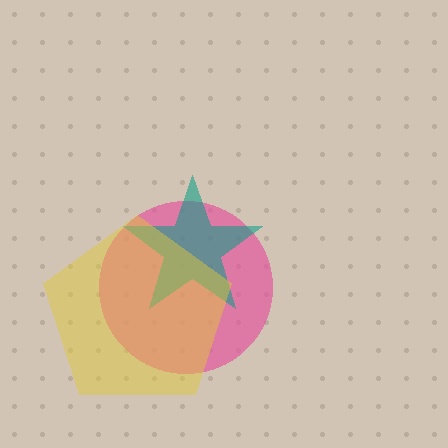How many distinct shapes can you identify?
There are 3 distinct shapes: a pink circle, a teal star, a yellow pentagon.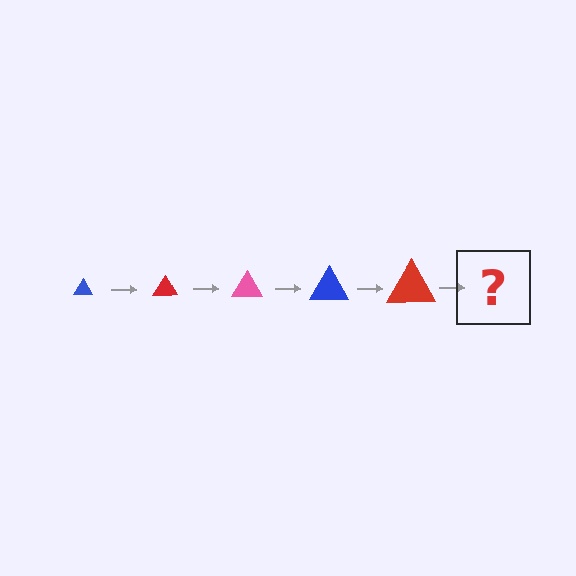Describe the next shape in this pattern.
It should be a pink triangle, larger than the previous one.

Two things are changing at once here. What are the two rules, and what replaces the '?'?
The two rules are that the triangle grows larger each step and the color cycles through blue, red, and pink. The '?' should be a pink triangle, larger than the previous one.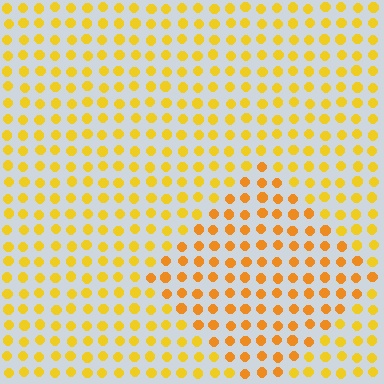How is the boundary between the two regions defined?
The boundary is defined purely by a slight shift in hue (about 19 degrees). Spacing, size, and orientation are identical on both sides.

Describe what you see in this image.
The image is filled with small yellow elements in a uniform arrangement. A diamond-shaped region is visible where the elements are tinted to a slightly different hue, forming a subtle color boundary.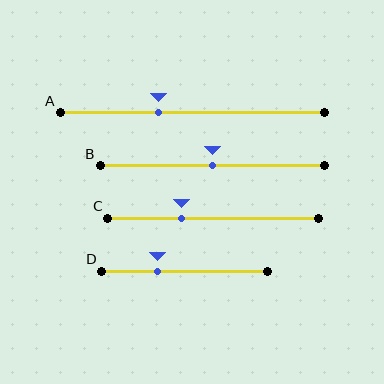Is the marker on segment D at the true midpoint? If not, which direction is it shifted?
No, the marker on segment D is shifted to the left by about 17% of the segment length.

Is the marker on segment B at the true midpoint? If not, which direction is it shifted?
Yes, the marker on segment B is at the true midpoint.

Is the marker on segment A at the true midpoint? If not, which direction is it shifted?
No, the marker on segment A is shifted to the left by about 13% of the segment length.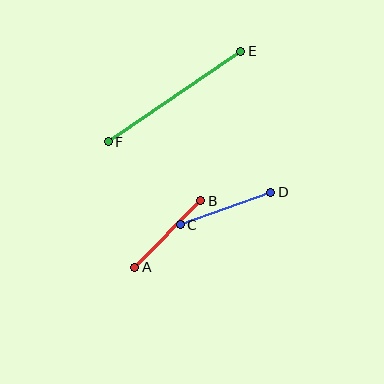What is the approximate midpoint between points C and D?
The midpoint is at approximately (225, 209) pixels.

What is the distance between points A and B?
The distance is approximately 94 pixels.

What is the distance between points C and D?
The distance is approximately 96 pixels.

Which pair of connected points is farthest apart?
Points E and F are farthest apart.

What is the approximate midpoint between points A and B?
The midpoint is at approximately (168, 234) pixels.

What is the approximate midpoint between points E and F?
The midpoint is at approximately (174, 97) pixels.